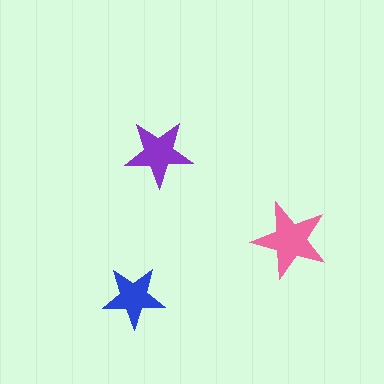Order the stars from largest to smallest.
the pink one, the purple one, the blue one.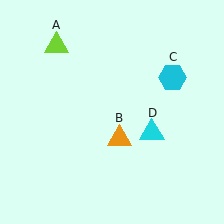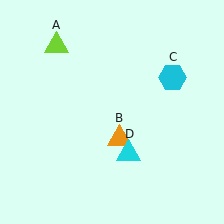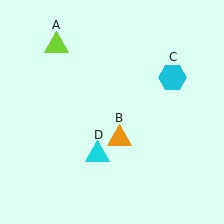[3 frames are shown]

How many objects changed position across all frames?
1 object changed position: cyan triangle (object D).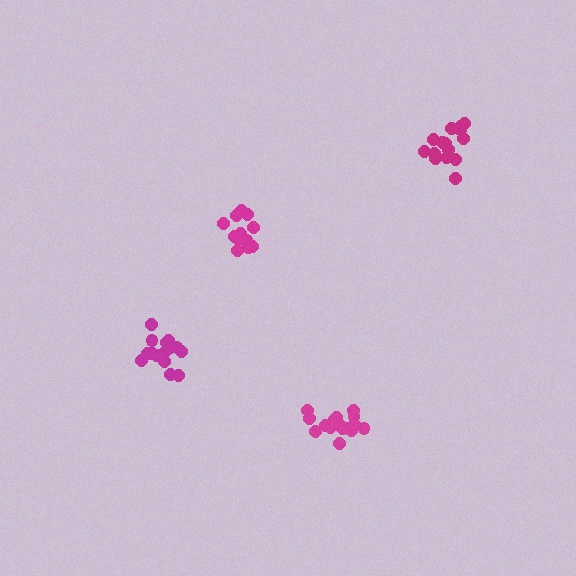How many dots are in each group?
Group 1: 18 dots, Group 2: 15 dots, Group 3: 16 dots, Group 4: 15 dots (64 total).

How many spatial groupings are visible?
There are 4 spatial groupings.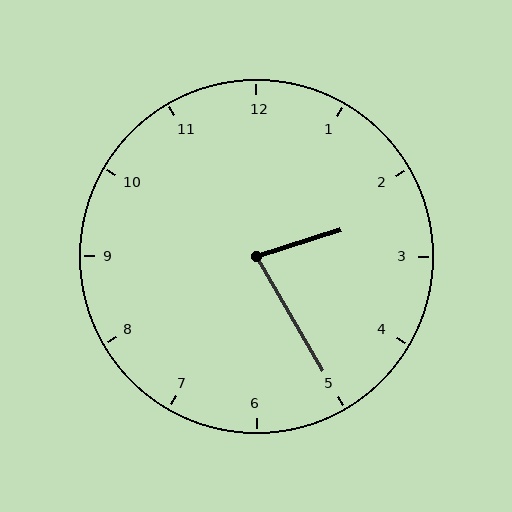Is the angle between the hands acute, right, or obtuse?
It is acute.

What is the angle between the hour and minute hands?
Approximately 78 degrees.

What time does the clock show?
2:25.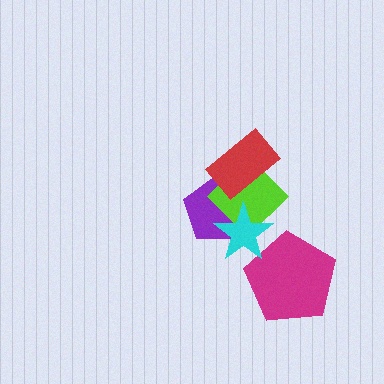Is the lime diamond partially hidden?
Yes, it is partially covered by another shape.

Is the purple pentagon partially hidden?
Yes, it is partially covered by another shape.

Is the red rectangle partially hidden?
No, no other shape covers it.